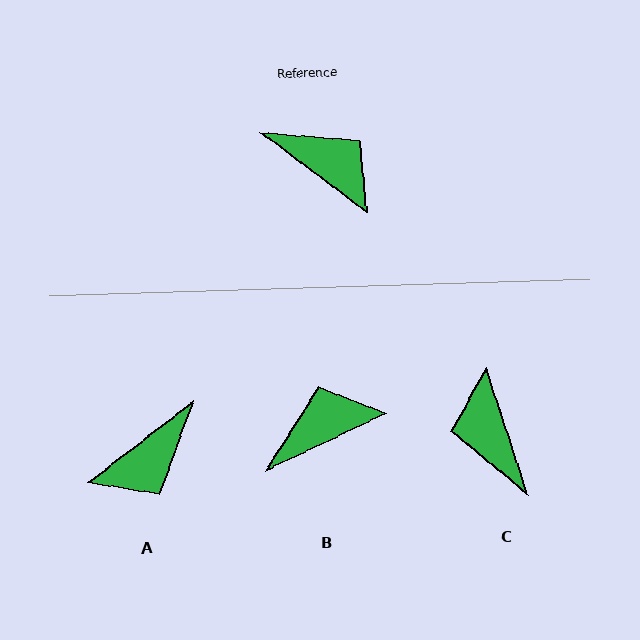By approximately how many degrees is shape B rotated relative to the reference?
Approximately 62 degrees counter-clockwise.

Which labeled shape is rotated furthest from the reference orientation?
C, about 145 degrees away.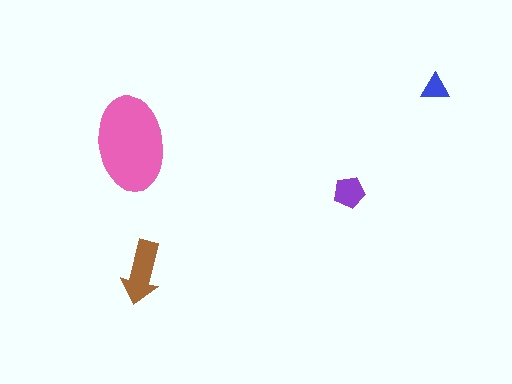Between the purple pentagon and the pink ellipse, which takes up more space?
The pink ellipse.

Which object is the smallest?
The blue triangle.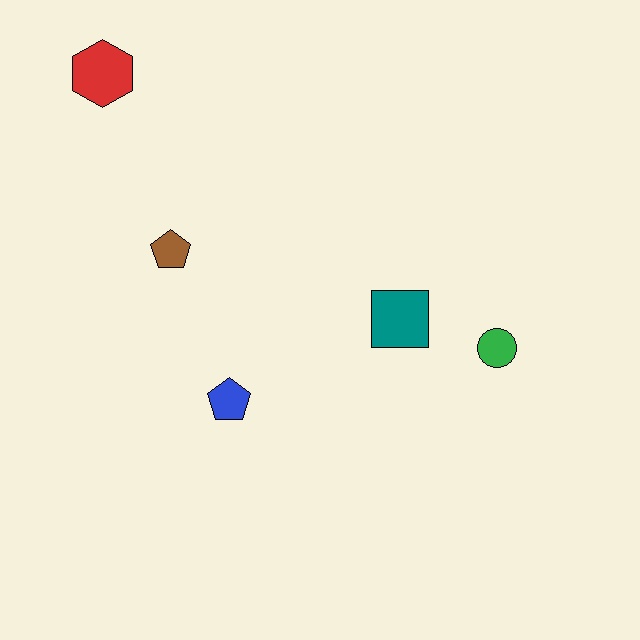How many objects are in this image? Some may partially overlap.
There are 5 objects.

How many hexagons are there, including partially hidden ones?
There is 1 hexagon.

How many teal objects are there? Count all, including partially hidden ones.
There is 1 teal object.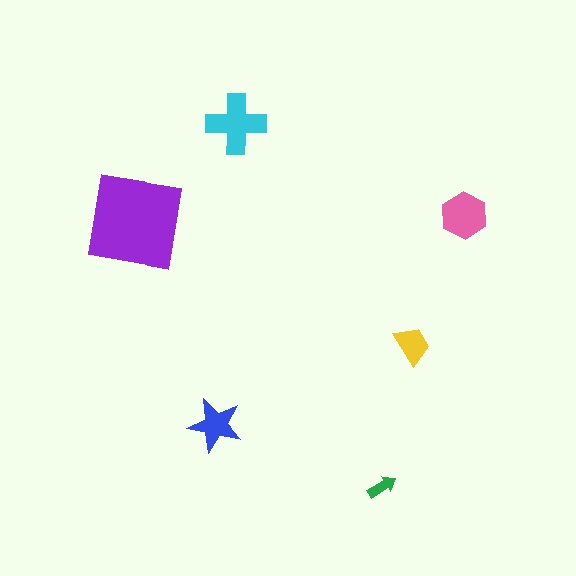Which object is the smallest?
The green arrow.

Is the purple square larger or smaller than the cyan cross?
Larger.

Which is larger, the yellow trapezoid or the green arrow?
The yellow trapezoid.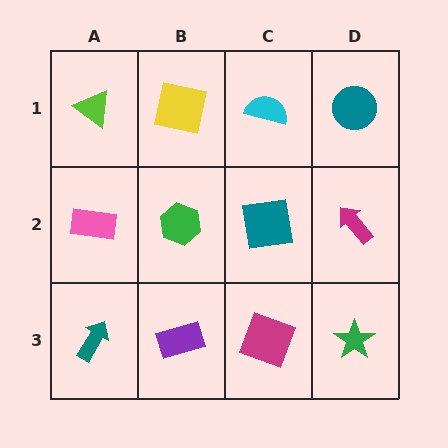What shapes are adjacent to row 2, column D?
A teal circle (row 1, column D), a green star (row 3, column D), a teal square (row 2, column C).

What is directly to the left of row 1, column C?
A yellow square.